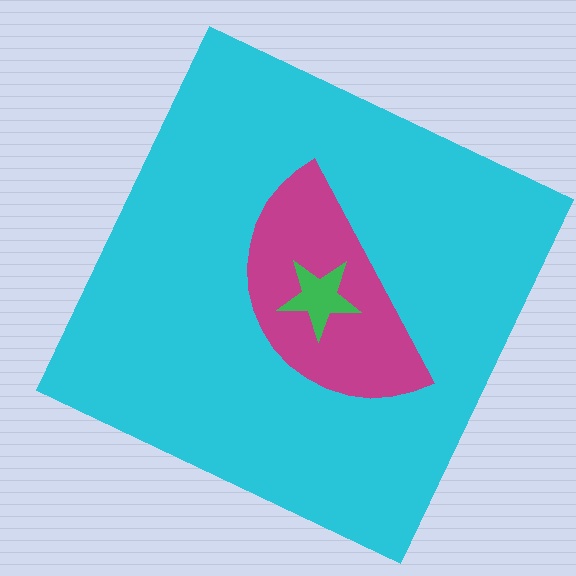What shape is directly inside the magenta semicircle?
The green star.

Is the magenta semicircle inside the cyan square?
Yes.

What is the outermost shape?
The cyan square.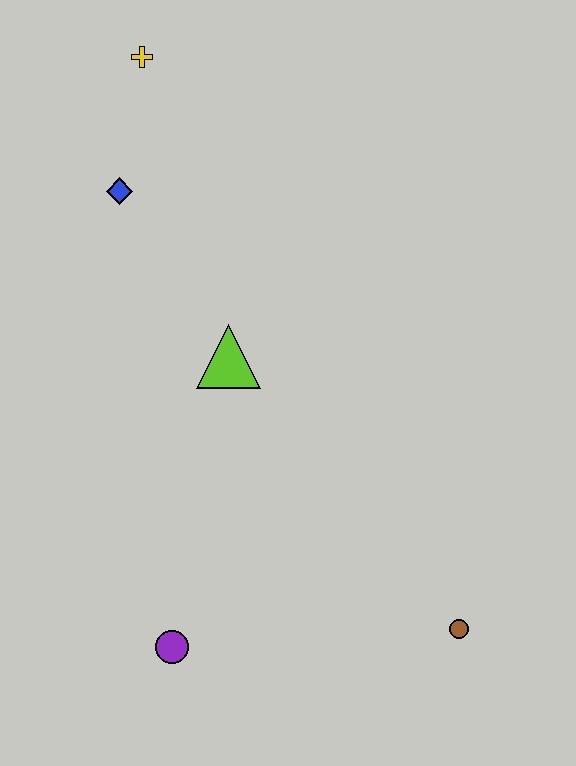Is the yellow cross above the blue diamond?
Yes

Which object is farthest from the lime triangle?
The brown circle is farthest from the lime triangle.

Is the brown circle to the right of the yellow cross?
Yes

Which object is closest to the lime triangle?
The blue diamond is closest to the lime triangle.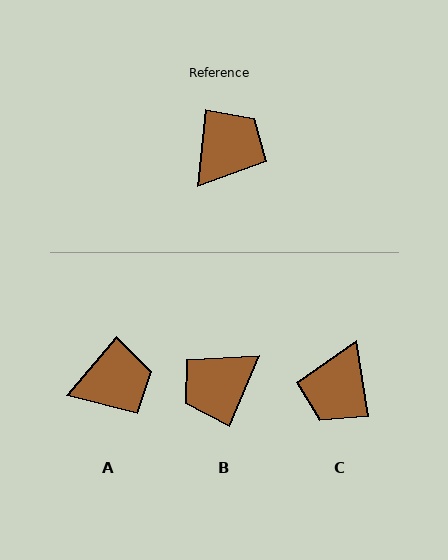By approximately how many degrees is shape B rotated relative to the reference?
Approximately 163 degrees counter-clockwise.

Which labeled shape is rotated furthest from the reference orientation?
C, about 165 degrees away.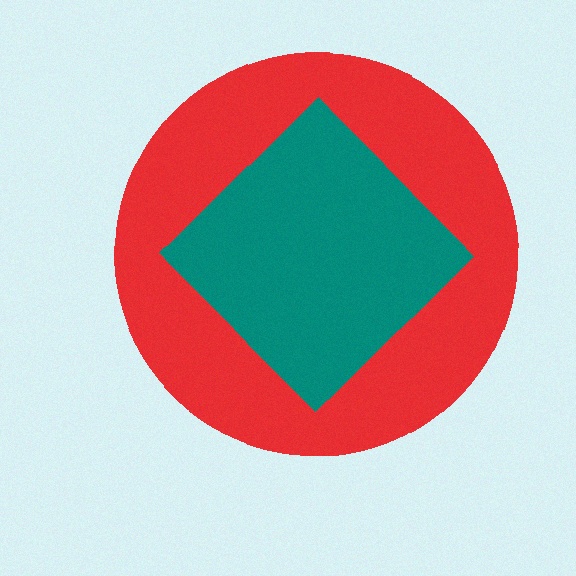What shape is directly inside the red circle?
The teal diamond.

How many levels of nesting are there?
2.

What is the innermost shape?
The teal diamond.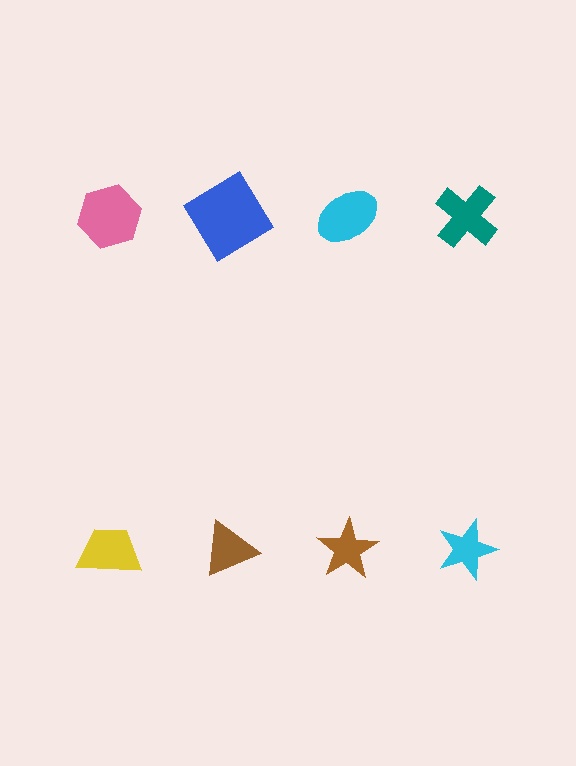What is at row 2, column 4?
A cyan star.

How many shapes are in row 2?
4 shapes.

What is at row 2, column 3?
A brown star.